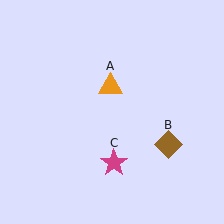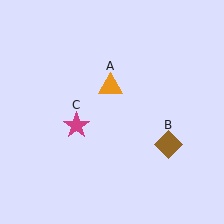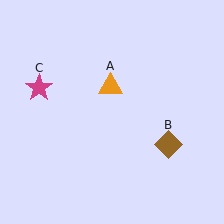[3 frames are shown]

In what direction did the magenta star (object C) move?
The magenta star (object C) moved up and to the left.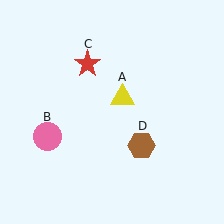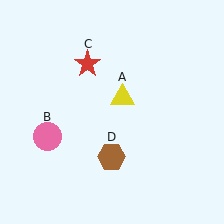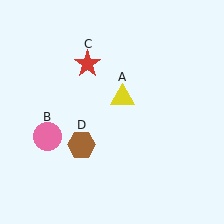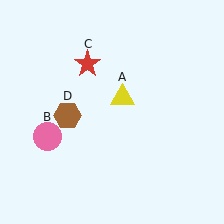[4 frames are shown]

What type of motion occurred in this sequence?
The brown hexagon (object D) rotated clockwise around the center of the scene.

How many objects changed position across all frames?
1 object changed position: brown hexagon (object D).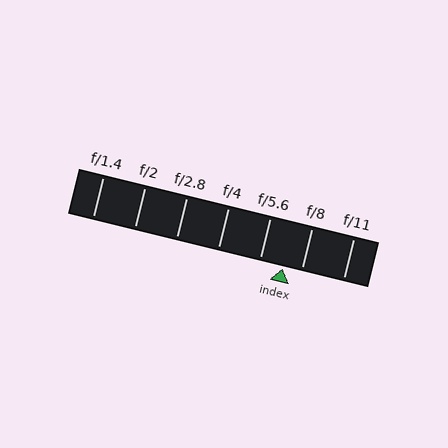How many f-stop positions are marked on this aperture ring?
There are 7 f-stop positions marked.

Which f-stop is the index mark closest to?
The index mark is closest to f/8.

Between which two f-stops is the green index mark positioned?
The index mark is between f/5.6 and f/8.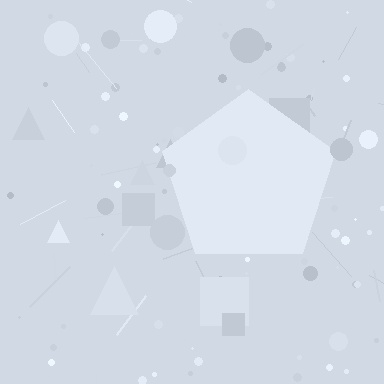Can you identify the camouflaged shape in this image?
The camouflaged shape is a pentagon.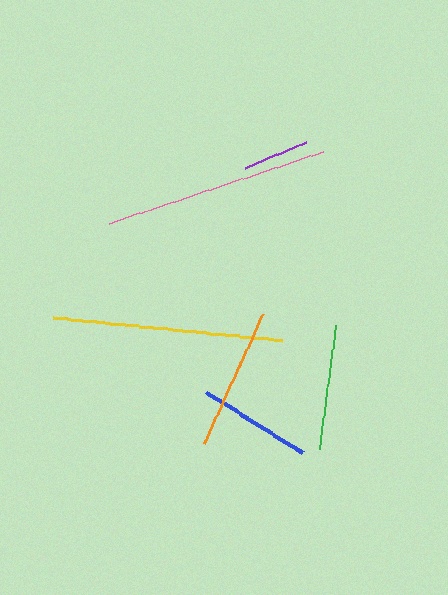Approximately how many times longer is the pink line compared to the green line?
The pink line is approximately 1.8 times the length of the green line.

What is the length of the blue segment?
The blue segment is approximately 113 pixels long.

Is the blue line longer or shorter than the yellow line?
The yellow line is longer than the blue line.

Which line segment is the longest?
The yellow line is the longest at approximately 230 pixels.